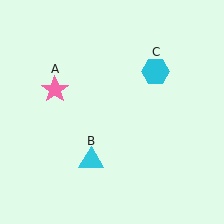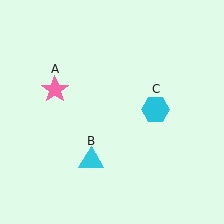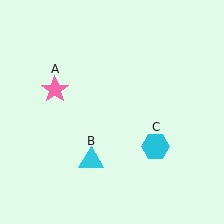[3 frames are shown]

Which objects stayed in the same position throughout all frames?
Pink star (object A) and cyan triangle (object B) remained stationary.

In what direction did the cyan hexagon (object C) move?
The cyan hexagon (object C) moved down.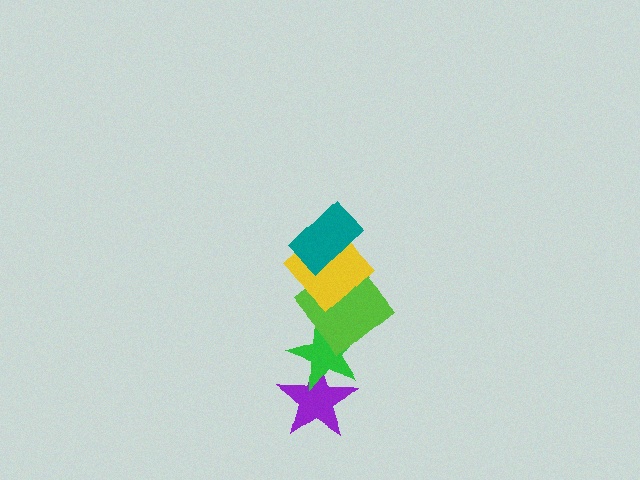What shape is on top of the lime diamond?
The yellow diamond is on top of the lime diamond.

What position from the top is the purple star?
The purple star is 5th from the top.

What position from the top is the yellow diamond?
The yellow diamond is 2nd from the top.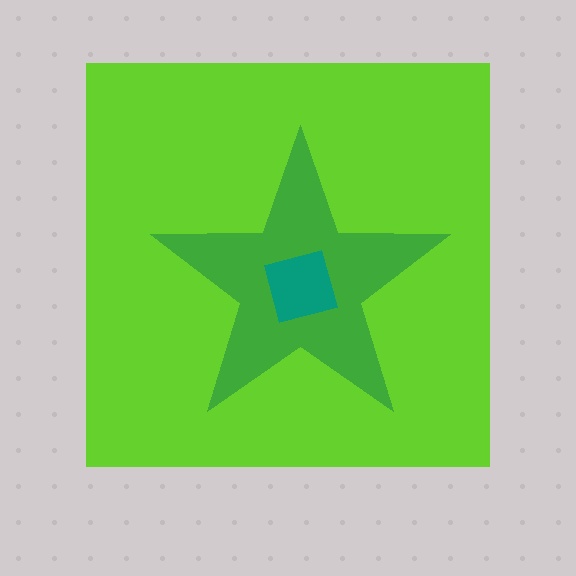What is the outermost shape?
The lime square.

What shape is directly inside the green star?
The teal diamond.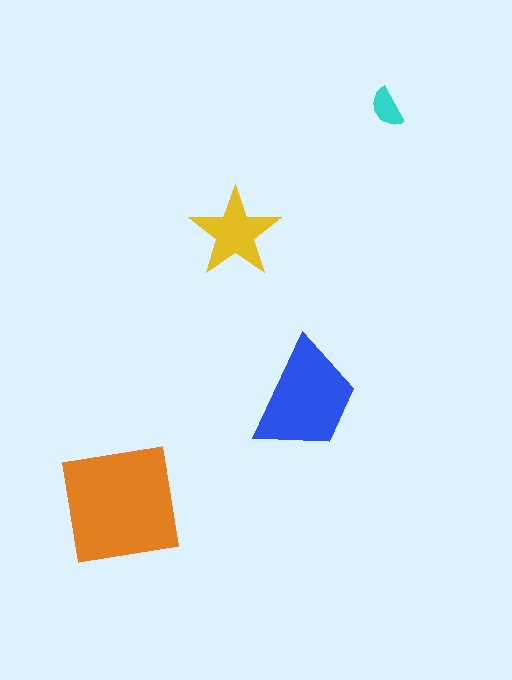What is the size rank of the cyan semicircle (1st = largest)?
4th.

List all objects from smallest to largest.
The cyan semicircle, the yellow star, the blue trapezoid, the orange square.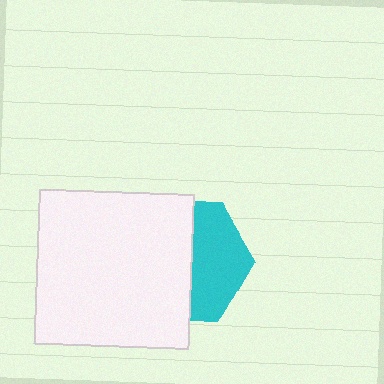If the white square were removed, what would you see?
You would see the complete cyan hexagon.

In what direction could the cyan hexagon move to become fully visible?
The cyan hexagon could move right. That would shift it out from behind the white square entirely.